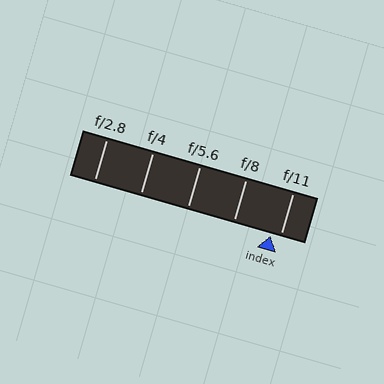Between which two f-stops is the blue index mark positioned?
The index mark is between f/8 and f/11.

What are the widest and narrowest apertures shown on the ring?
The widest aperture shown is f/2.8 and the narrowest is f/11.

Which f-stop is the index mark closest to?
The index mark is closest to f/11.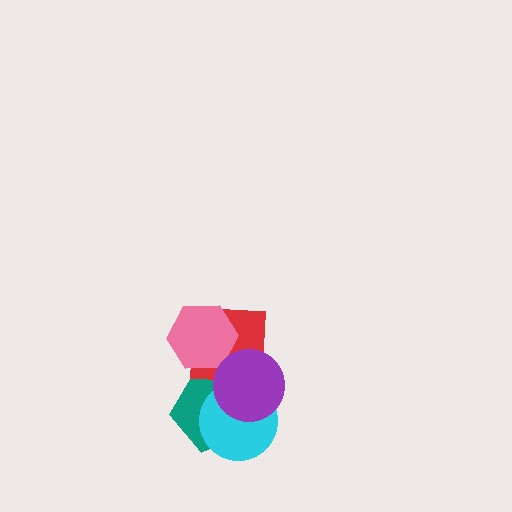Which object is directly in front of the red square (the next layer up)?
The pink hexagon is directly in front of the red square.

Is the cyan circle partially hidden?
Yes, it is partially covered by another shape.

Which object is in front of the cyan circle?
The purple circle is in front of the cyan circle.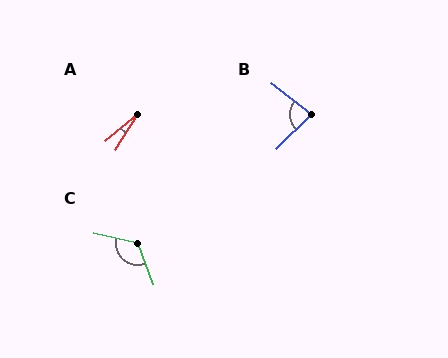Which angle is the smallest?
A, at approximately 18 degrees.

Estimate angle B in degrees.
Approximately 83 degrees.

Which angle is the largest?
C, at approximately 123 degrees.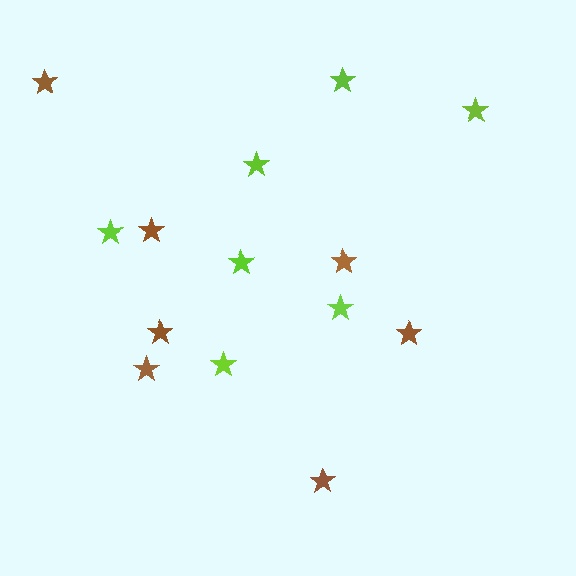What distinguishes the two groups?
There are 2 groups: one group of brown stars (7) and one group of lime stars (7).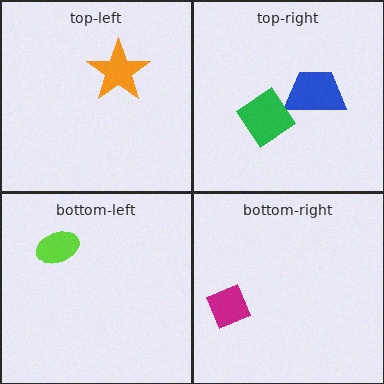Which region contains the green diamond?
The top-right region.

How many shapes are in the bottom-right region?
1.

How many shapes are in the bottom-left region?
1.